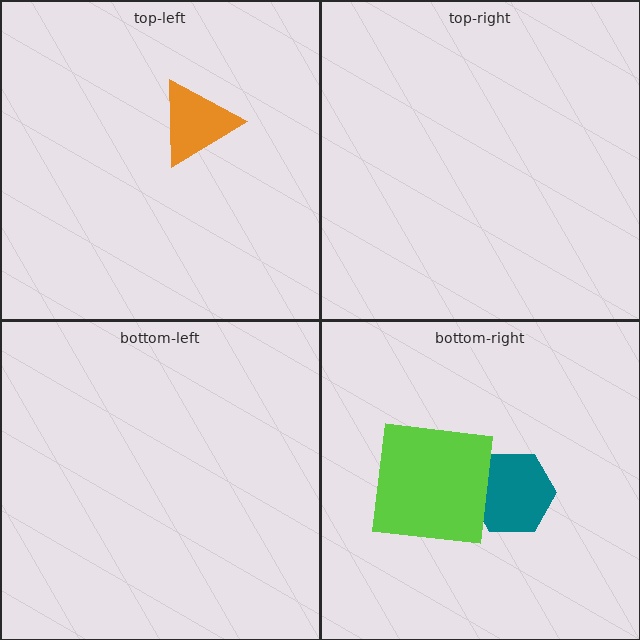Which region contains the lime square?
The bottom-right region.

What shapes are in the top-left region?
The orange triangle.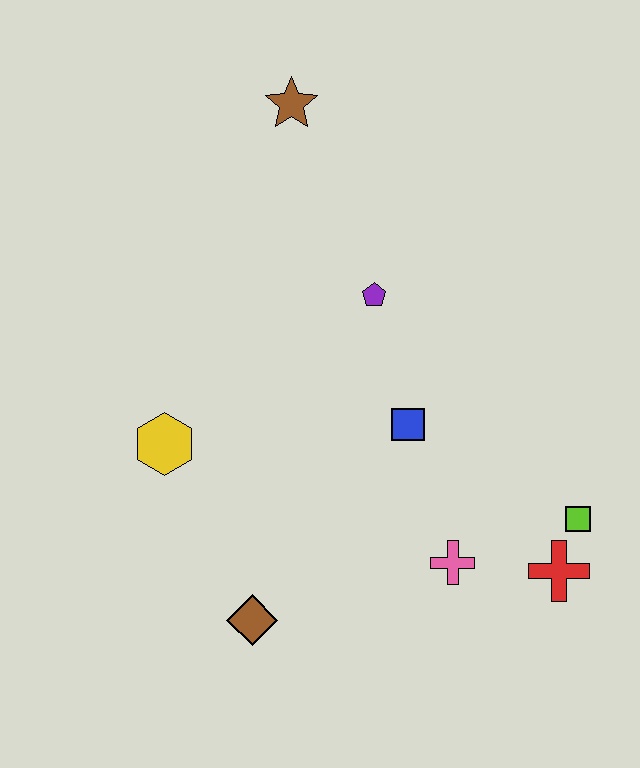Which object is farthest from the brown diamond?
The brown star is farthest from the brown diamond.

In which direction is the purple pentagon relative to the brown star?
The purple pentagon is below the brown star.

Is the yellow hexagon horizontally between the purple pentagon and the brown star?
No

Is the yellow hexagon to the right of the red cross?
No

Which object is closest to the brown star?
The purple pentagon is closest to the brown star.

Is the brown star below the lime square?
No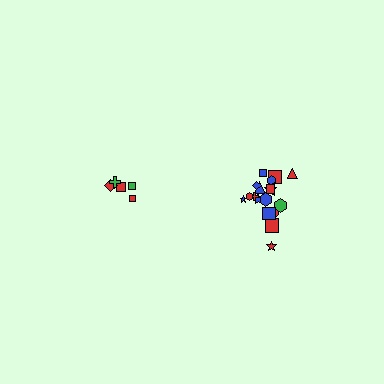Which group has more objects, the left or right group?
The right group.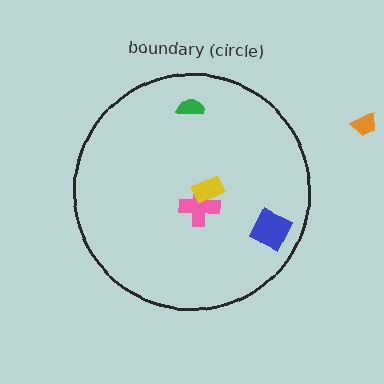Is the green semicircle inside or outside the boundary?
Inside.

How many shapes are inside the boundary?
4 inside, 1 outside.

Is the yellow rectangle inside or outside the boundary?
Inside.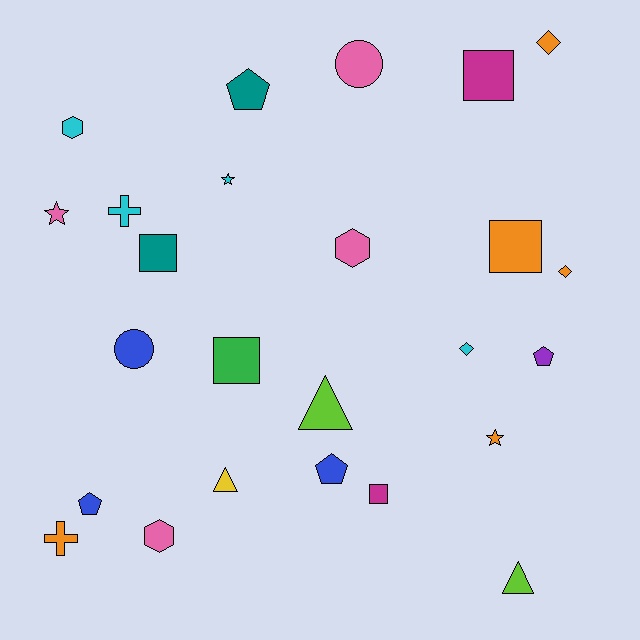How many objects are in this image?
There are 25 objects.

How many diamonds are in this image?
There are 3 diamonds.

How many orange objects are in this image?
There are 5 orange objects.